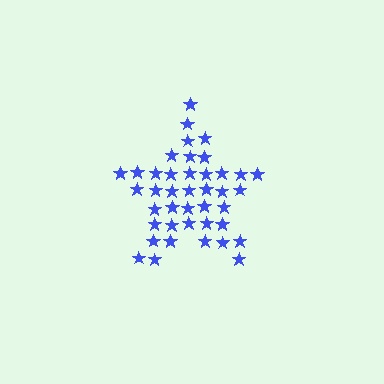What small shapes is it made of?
It is made of small stars.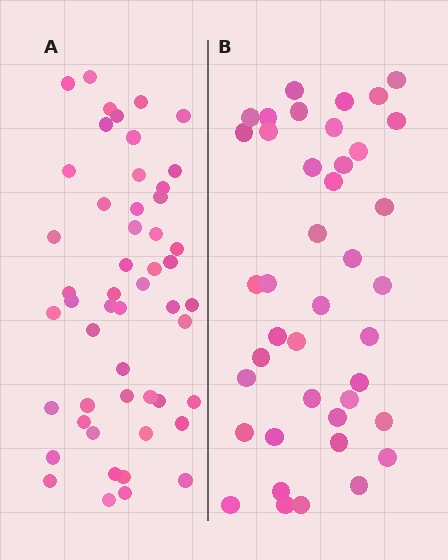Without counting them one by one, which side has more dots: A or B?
Region A (the left region) has more dots.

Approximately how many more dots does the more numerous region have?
Region A has roughly 10 or so more dots than region B.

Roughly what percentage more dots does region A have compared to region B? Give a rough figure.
About 25% more.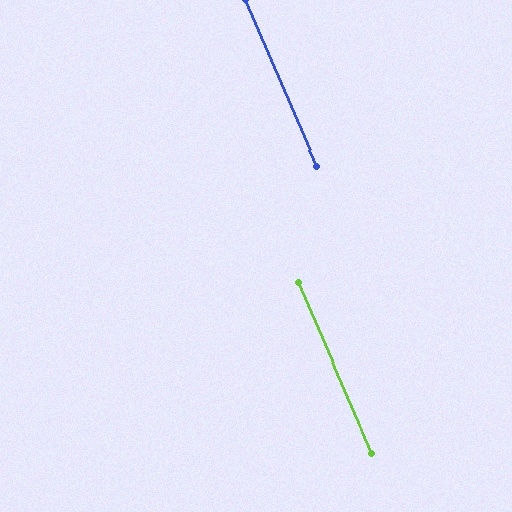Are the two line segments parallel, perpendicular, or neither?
Parallel — their directions differ by only 0.1°.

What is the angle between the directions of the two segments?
Approximately 0 degrees.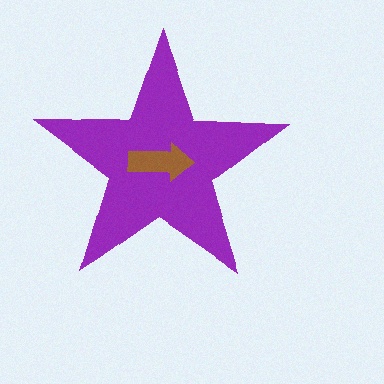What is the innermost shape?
The brown arrow.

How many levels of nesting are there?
2.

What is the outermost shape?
The purple star.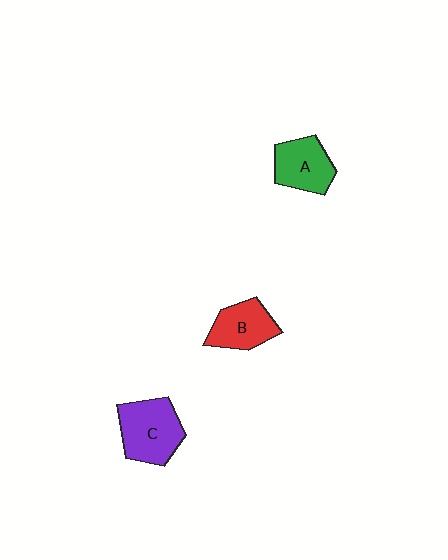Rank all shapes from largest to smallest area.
From largest to smallest: C (purple), A (green), B (red).